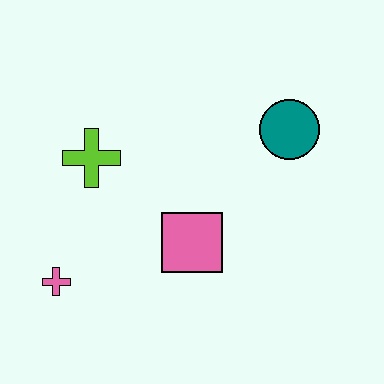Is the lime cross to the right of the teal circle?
No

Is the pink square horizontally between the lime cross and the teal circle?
Yes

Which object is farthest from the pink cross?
The teal circle is farthest from the pink cross.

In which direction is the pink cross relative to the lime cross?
The pink cross is below the lime cross.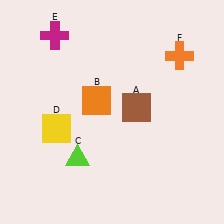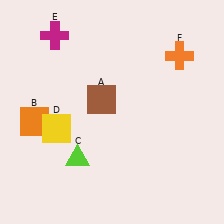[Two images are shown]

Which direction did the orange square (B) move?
The orange square (B) moved left.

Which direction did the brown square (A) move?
The brown square (A) moved left.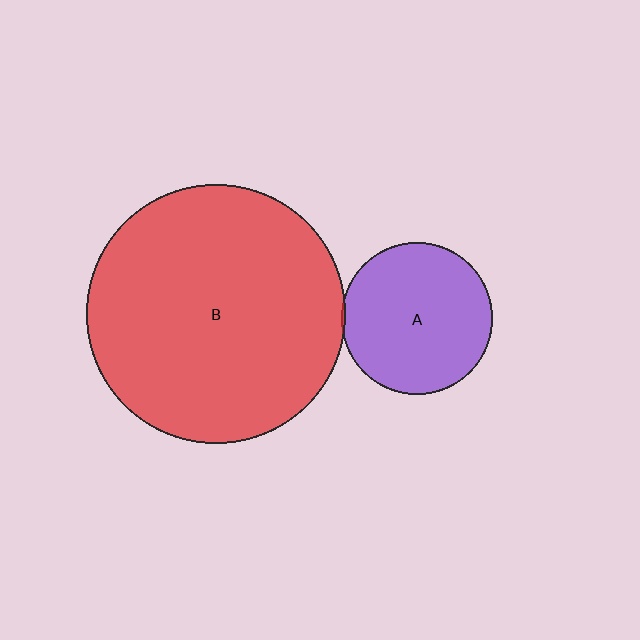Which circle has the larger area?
Circle B (red).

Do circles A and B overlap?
Yes.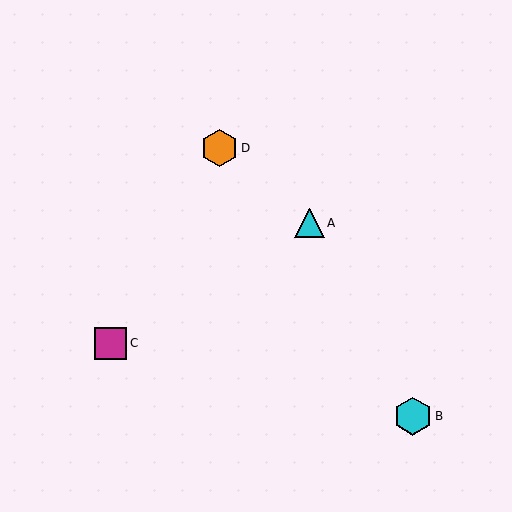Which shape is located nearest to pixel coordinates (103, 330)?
The magenta square (labeled C) at (111, 343) is nearest to that location.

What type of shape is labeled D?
Shape D is an orange hexagon.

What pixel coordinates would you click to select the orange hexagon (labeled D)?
Click at (220, 148) to select the orange hexagon D.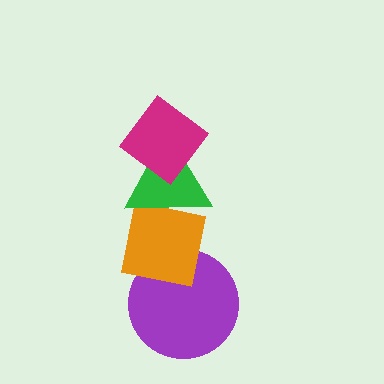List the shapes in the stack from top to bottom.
From top to bottom: the magenta diamond, the green triangle, the orange square, the purple circle.